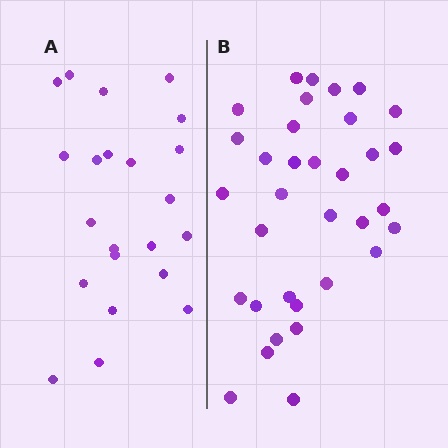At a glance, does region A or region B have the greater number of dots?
Region B (the right region) has more dots.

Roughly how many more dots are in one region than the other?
Region B has roughly 12 or so more dots than region A.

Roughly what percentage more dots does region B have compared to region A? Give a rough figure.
About 55% more.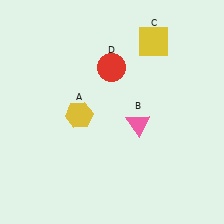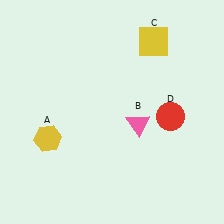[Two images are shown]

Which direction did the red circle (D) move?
The red circle (D) moved right.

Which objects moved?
The objects that moved are: the yellow hexagon (A), the red circle (D).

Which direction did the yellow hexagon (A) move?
The yellow hexagon (A) moved left.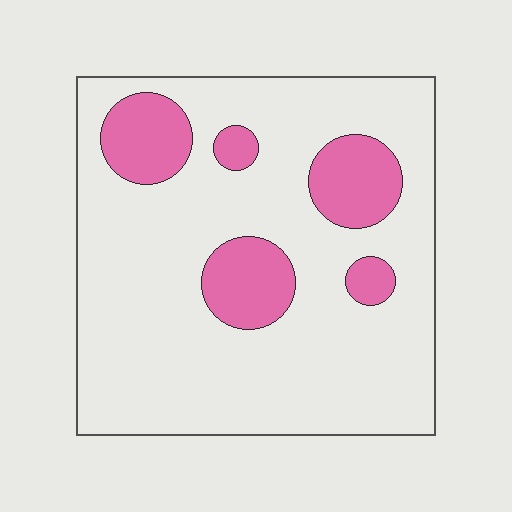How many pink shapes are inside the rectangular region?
5.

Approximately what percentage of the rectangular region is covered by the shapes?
Approximately 20%.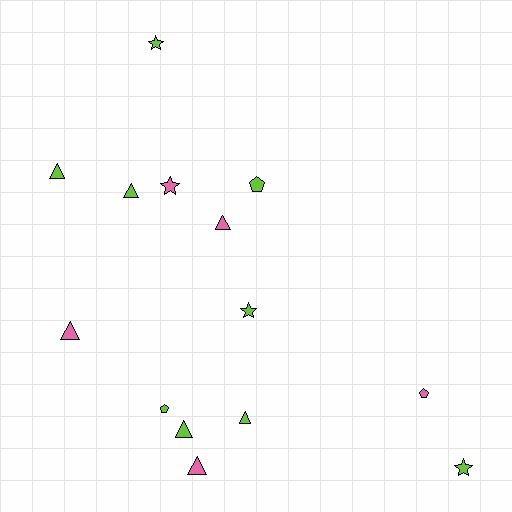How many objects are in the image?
There are 14 objects.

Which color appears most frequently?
Lime, with 9 objects.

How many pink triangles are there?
There are 3 pink triangles.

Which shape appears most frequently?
Triangle, with 7 objects.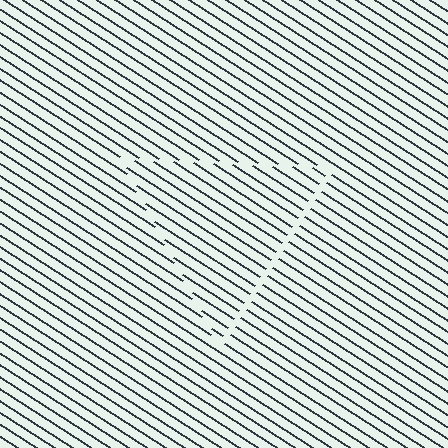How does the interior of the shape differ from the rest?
The interior of the shape contains the same grating, shifted by half a period — the contour is defined by the phase discontinuity where line-ends from the inner and outer gratings abut.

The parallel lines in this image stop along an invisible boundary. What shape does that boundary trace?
An illusory triangle. The interior of the shape contains the same grating, shifted by half a period — the contour is defined by the phase discontinuity where line-ends from the inner and outer gratings abut.